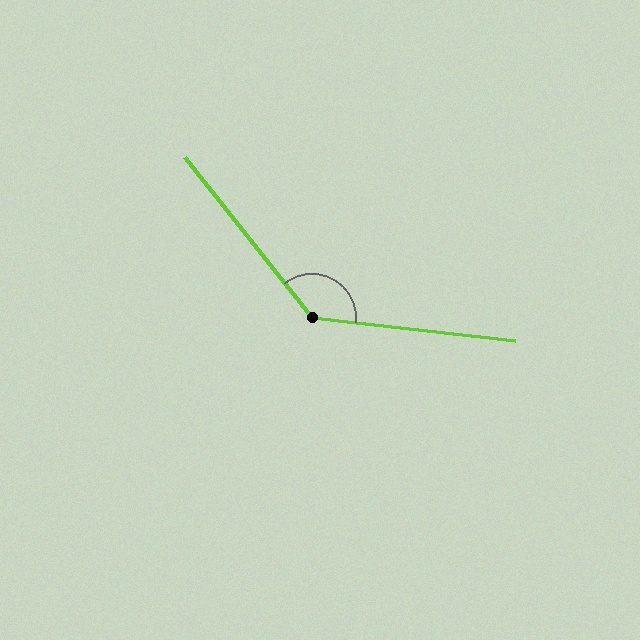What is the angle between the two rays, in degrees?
Approximately 135 degrees.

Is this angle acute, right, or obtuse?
It is obtuse.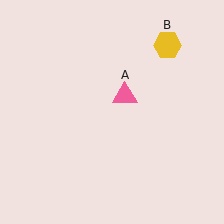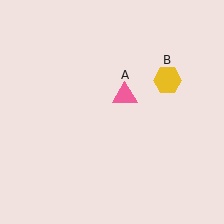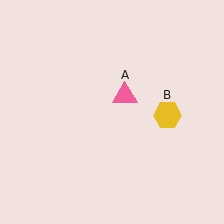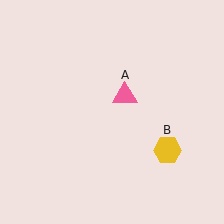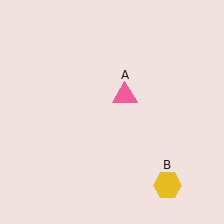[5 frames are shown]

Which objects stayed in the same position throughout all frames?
Pink triangle (object A) remained stationary.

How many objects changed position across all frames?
1 object changed position: yellow hexagon (object B).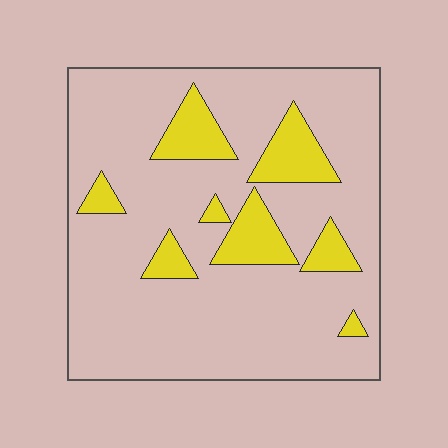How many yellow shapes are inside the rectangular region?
8.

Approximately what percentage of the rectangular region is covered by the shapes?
Approximately 15%.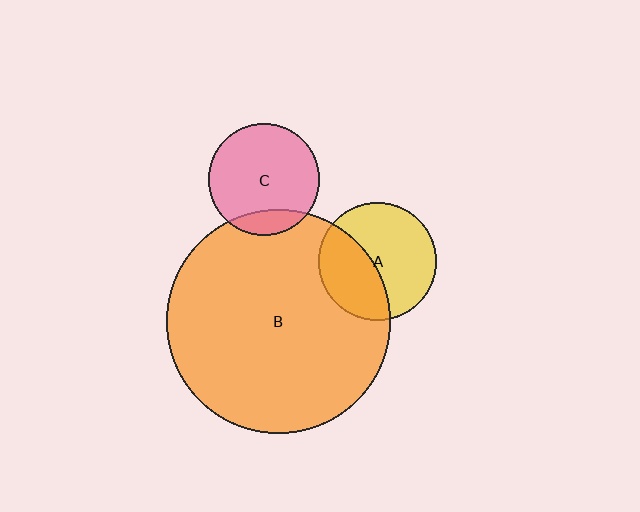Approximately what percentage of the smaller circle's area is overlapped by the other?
Approximately 15%.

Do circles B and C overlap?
Yes.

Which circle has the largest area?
Circle B (orange).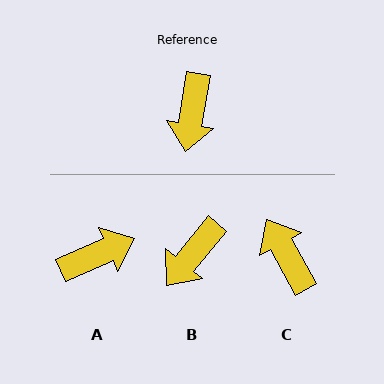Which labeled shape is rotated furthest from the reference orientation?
C, about 141 degrees away.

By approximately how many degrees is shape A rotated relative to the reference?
Approximately 123 degrees counter-clockwise.